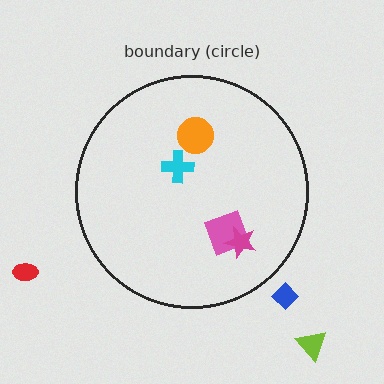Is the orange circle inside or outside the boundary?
Inside.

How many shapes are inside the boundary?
4 inside, 3 outside.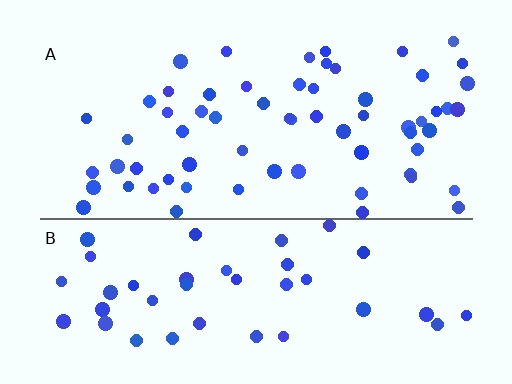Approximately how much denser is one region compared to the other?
Approximately 1.4× — region A over region B.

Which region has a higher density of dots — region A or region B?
A (the top).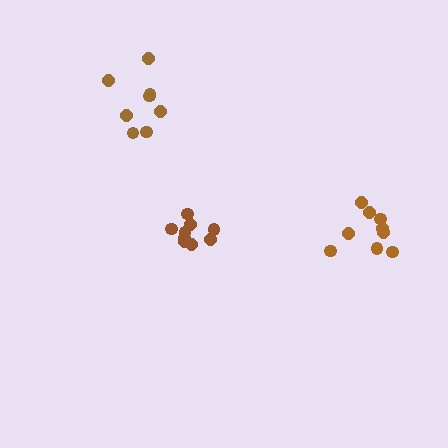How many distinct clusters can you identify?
There are 3 distinct clusters.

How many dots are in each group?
Group 1: 8 dots, Group 2: 9 dots, Group 3: 9 dots (26 total).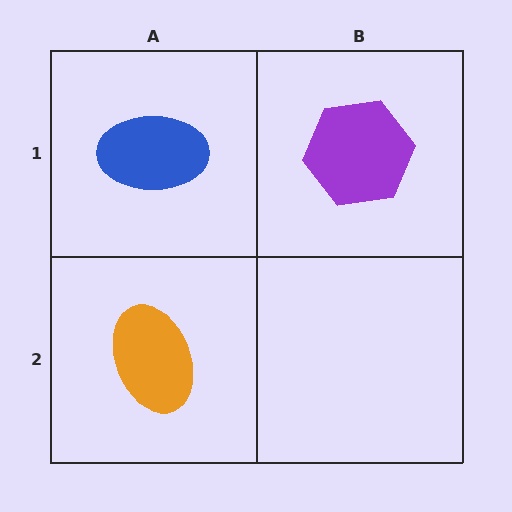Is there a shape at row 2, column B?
No, that cell is empty.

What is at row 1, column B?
A purple hexagon.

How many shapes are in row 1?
2 shapes.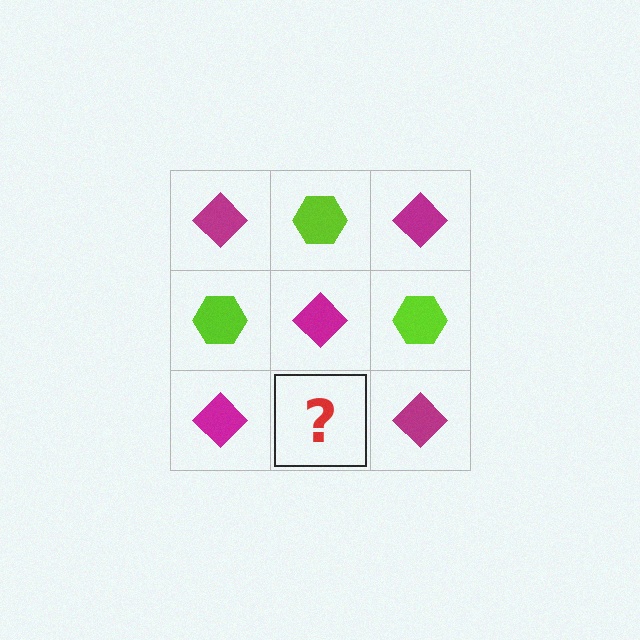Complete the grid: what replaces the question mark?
The question mark should be replaced with a lime hexagon.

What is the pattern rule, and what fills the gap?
The rule is that it alternates magenta diamond and lime hexagon in a checkerboard pattern. The gap should be filled with a lime hexagon.